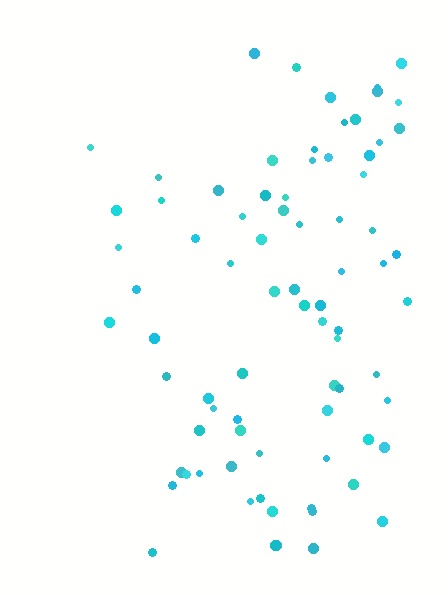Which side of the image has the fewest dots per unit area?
The left.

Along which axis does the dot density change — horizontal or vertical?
Horizontal.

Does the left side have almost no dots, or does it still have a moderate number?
Still a moderate number, just noticeably fewer than the right.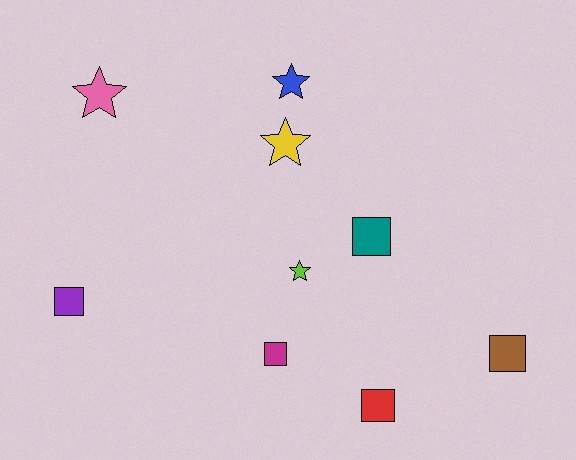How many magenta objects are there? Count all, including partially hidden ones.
There is 1 magenta object.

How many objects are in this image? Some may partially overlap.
There are 9 objects.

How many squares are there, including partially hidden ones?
There are 5 squares.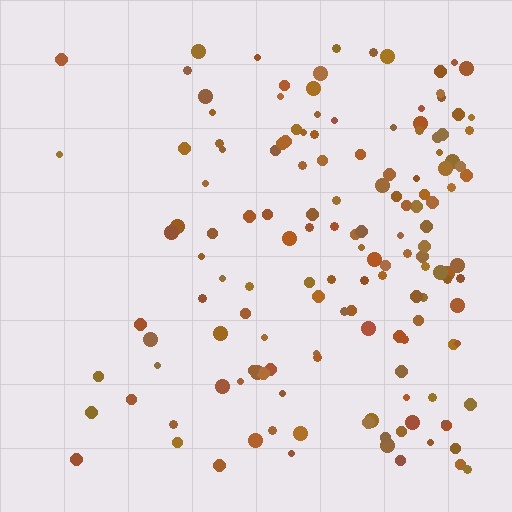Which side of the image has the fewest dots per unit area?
The left.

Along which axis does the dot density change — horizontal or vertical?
Horizontal.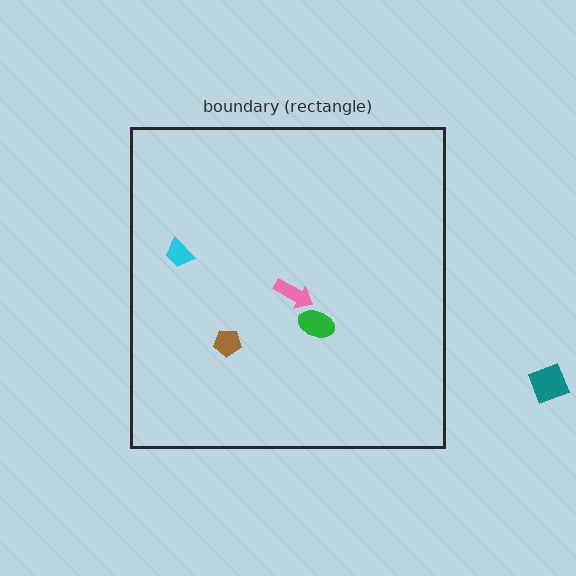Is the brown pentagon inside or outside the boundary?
Inside.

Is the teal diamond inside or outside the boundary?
Outside.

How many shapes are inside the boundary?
4 inside, 1 outside.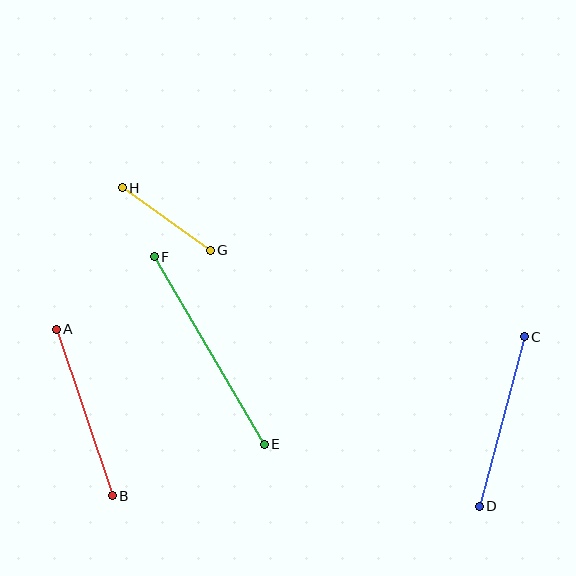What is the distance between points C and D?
The distance is approximately 176 pixels.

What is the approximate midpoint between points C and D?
The midpoint is at approximately (502, 421) pixels.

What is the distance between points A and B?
The distance is approximately 176 pixels.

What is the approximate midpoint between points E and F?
The midpoint is at approximately (209, 350) pixels.